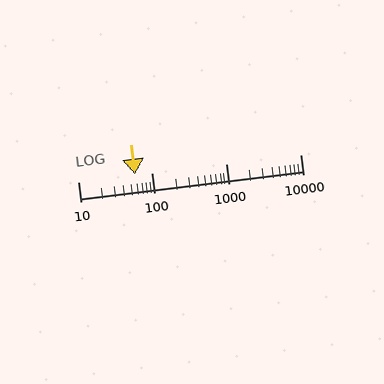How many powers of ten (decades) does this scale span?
The scale spans 3 decades, from 10 to 10000.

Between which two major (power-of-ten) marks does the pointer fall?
The pointer is between 10 and 100.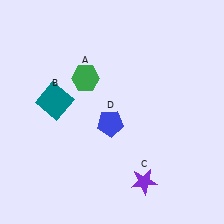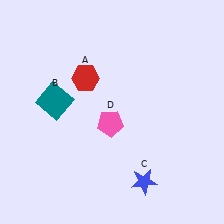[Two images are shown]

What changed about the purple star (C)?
In Image 1, C is purple. In Image 2, it changed to blue.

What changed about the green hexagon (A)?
In Image 1, A is green. In Image 2, it changed to red.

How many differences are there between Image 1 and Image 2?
There are 3 differences between the two images.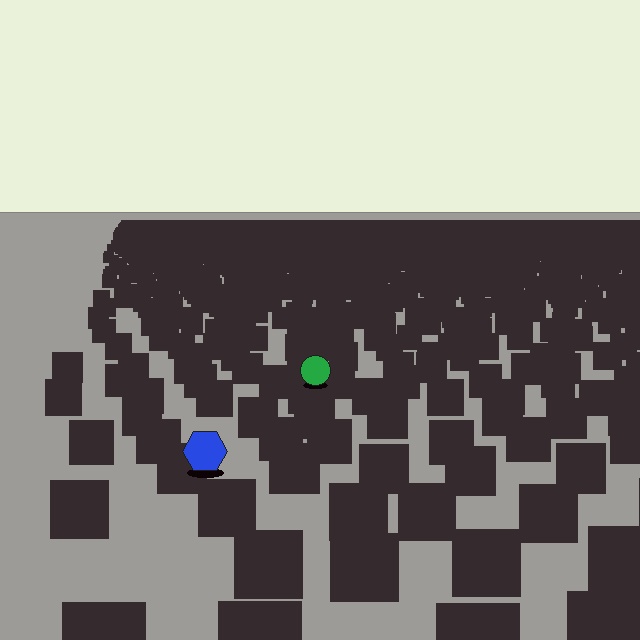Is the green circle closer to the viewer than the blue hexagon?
No. The blue hexagon is closer — you can tell from the texture gradient: the ground texture is coarser near it.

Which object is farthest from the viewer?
The green circle is farthest from the viewer. It appears smaller and the ground texture around it is denser.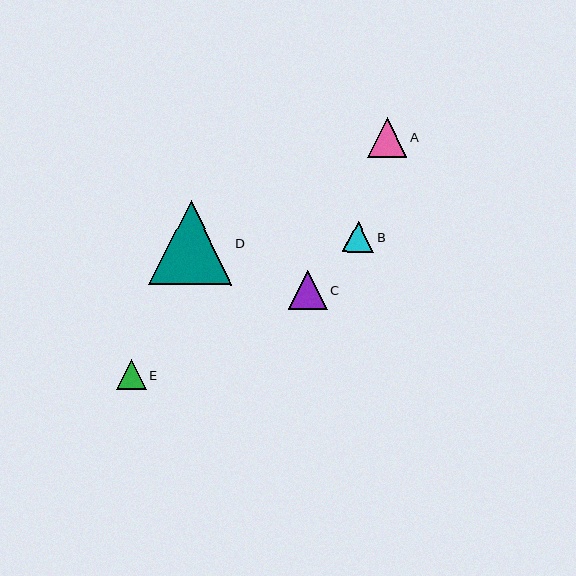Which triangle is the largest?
Triangle D is the largest with a size of approximately 84 pixels.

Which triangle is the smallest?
Triangle E is the smallest with a size of approximately 30 pixels.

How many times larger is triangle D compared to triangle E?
Triangle D is approximately 2.8 times the size of triangle E.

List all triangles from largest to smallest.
From largest to smallest: D, A, C, B, E.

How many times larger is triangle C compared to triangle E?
Triangle C is approximately 1.3 times the size of triangle E.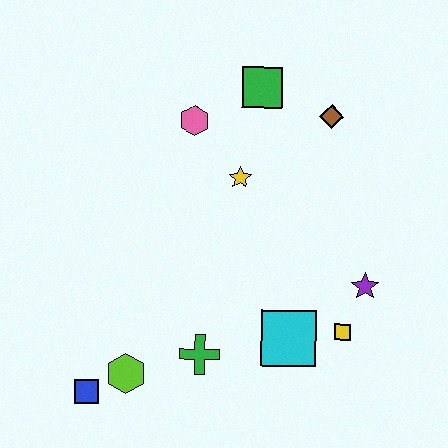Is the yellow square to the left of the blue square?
No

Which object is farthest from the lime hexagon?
The brown diamond is farthest from the lime hexagon.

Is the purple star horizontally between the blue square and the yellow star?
No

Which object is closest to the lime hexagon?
The blue square is closest to the lime hexagon.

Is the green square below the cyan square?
No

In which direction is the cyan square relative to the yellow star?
The cyan square is below the yellow star.